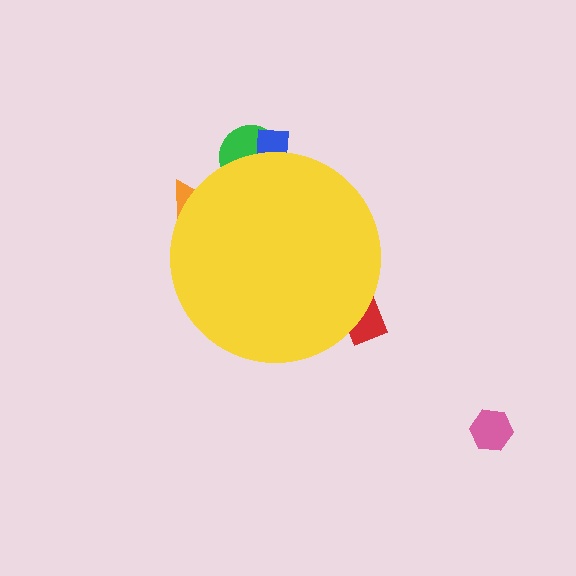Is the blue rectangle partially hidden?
Yes, the blue rectangle is partially hidden behind the yellow circle.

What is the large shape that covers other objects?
A yellow circle.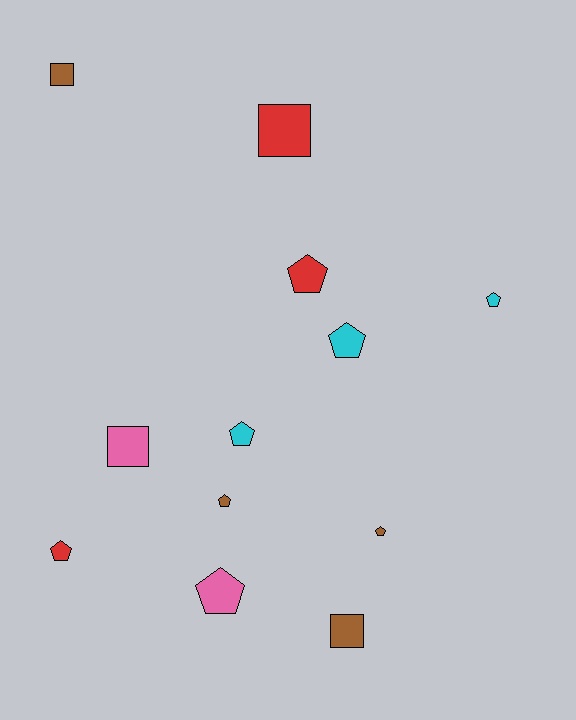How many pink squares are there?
There is 1 pink square.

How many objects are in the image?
There are 12 objects.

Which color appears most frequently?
Brown, with 4 objects.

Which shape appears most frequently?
Pentagon, with 8 objects.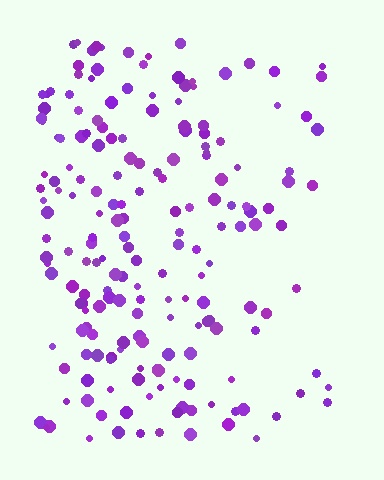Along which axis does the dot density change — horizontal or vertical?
Horizontal.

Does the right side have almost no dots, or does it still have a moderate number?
Still a moderate number, just noticeably fewer than the left.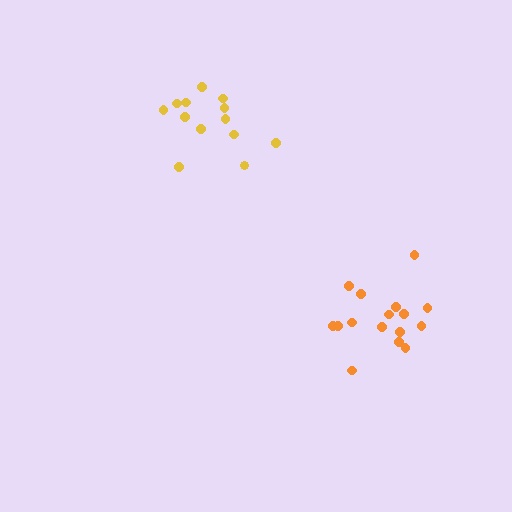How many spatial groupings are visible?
There are 2 spatial groupings.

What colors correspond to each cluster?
The clusters are colored: orange, yellow.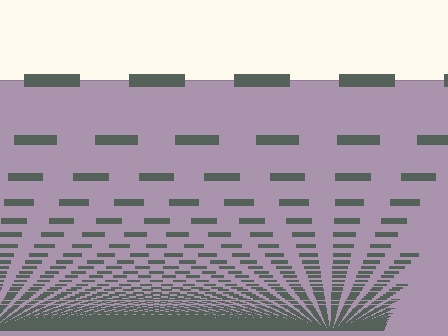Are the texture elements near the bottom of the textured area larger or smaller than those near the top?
Smaller. The gradient is inverted — elements near the bottom are smaller and denser.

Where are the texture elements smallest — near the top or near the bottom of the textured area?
Near the bottom.